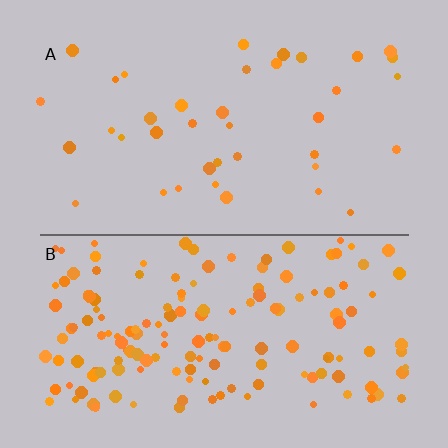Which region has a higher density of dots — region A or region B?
B (the bottom).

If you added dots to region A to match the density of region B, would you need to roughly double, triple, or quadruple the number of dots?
Approximately quadruple.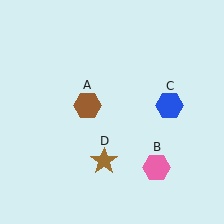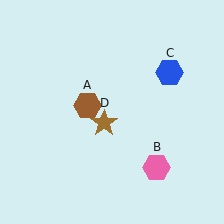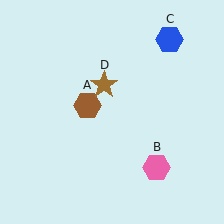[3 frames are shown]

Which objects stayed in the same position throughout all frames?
Brown hexagon (object A) and pink hexagon (object B) remained stationary.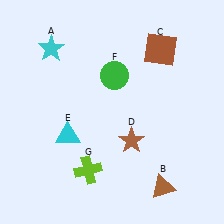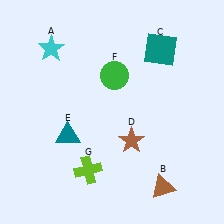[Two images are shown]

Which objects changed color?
C changed from brown to teal. E changed from cyan to teal.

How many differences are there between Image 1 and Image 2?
There are 2 differences between the two images.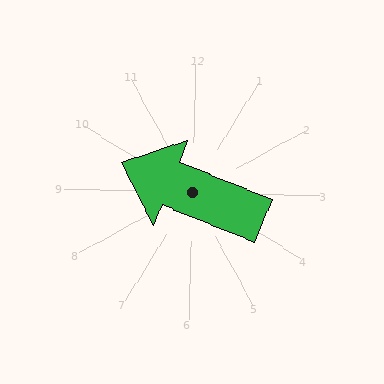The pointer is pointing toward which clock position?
Roughly 10 o'clock.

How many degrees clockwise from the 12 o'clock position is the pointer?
Approximately 291 degrees.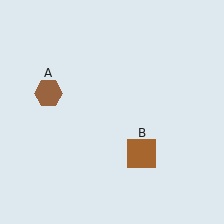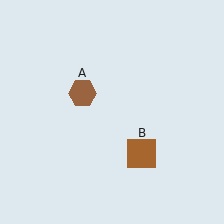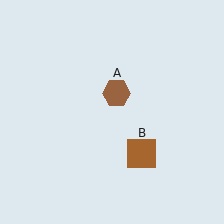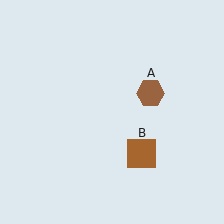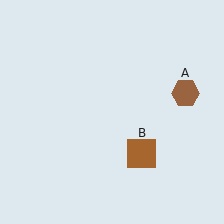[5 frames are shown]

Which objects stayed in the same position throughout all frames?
Brown square (object B) remained stationary.